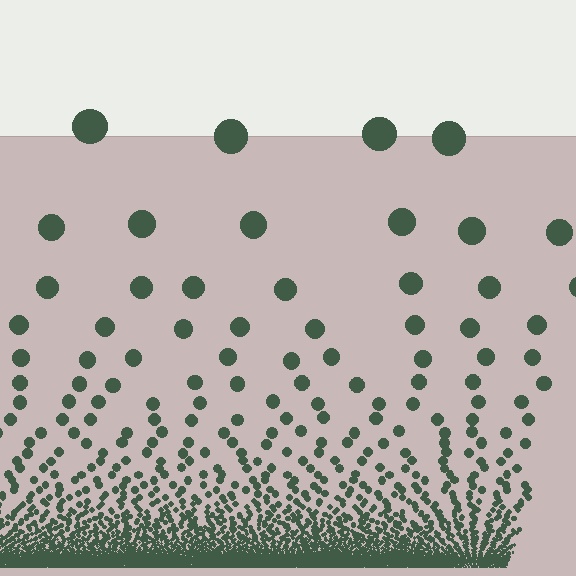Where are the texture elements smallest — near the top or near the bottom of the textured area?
Near the bottom.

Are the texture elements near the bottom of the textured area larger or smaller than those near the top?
Smaller. The gradient is inverted — elements near the bottom are smaller and denser.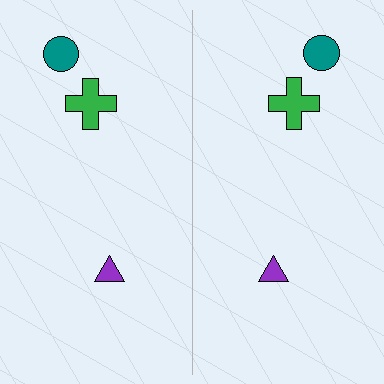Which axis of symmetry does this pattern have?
The pattern has a vertical axis of symmetry running through the center of the image.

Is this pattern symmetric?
Yes, this pattern has bilateral (reflection) symmetry.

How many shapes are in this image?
There are 6 shapes in this image.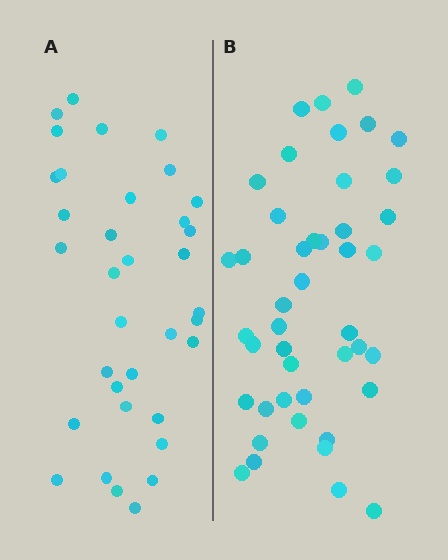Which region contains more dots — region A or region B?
Region B (the right region) has more dots.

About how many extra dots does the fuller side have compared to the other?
Region B has roughly 8 or so more dots than region A.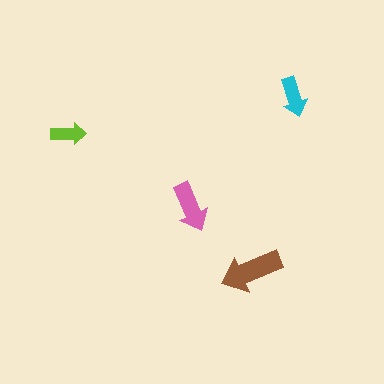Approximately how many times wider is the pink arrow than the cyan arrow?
About 1.5 times wider.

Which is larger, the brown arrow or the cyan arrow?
The brown one.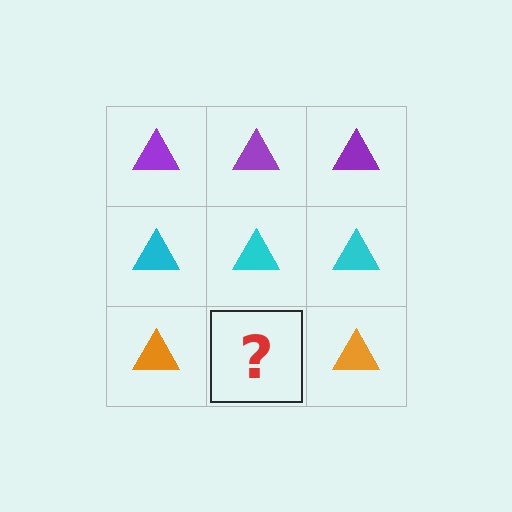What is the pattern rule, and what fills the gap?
The rule is that each row has a consistent color. The gap should be filled with an orange triangle.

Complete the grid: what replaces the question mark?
The question mark should be replaced with an orange triangle.